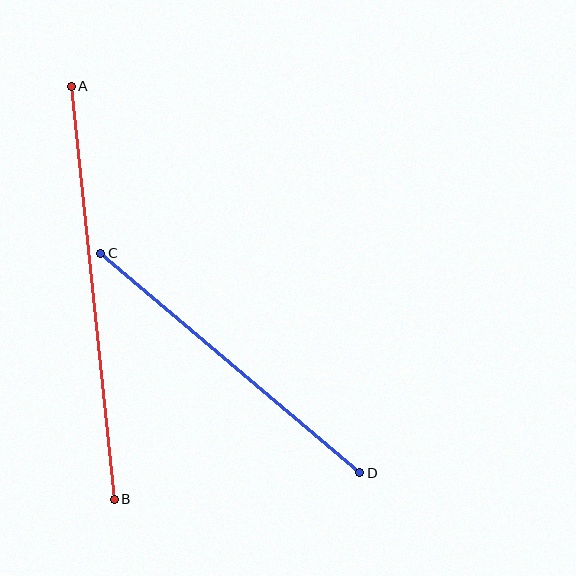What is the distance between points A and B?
The distance is approximately 415 pixels.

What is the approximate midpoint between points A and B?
The midpoint is at approximately (93, 293) pixels.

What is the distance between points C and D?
The distance is approximately 339 pixels.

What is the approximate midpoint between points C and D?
The midpoint is at approximately (230, 363) pixels.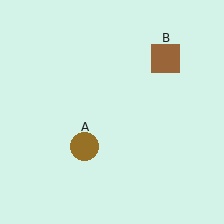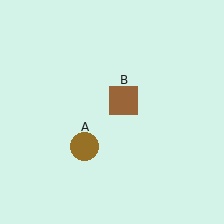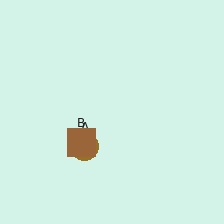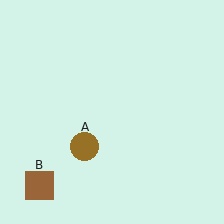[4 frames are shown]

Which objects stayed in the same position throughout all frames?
Brown circle (object A) remained stationary.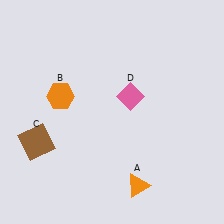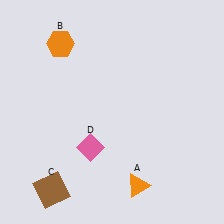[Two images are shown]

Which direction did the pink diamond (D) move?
The pink diamond (D) moved down.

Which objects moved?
The objects that moved are: the orange hexagon (B), the brown square (C), the pink diamond (D).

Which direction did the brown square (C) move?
The brown square (C) moved down.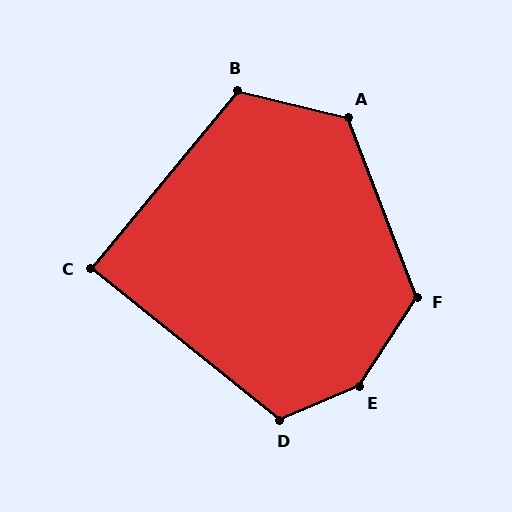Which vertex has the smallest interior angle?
C, at approximately 89 degrees.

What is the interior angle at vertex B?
Approximately 116 degrees (obtuse).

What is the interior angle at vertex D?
Approximately 118 degrees (obtuse).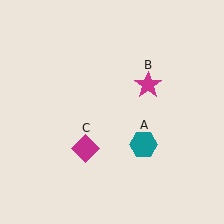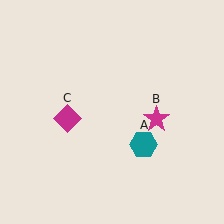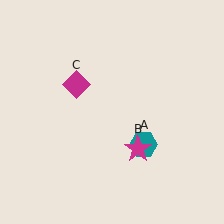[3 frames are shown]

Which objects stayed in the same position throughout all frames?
Teal hexagon (object A) remained stationary.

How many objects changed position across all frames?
2 objects changed position: magenta star (object B), magenta diamond (object C).